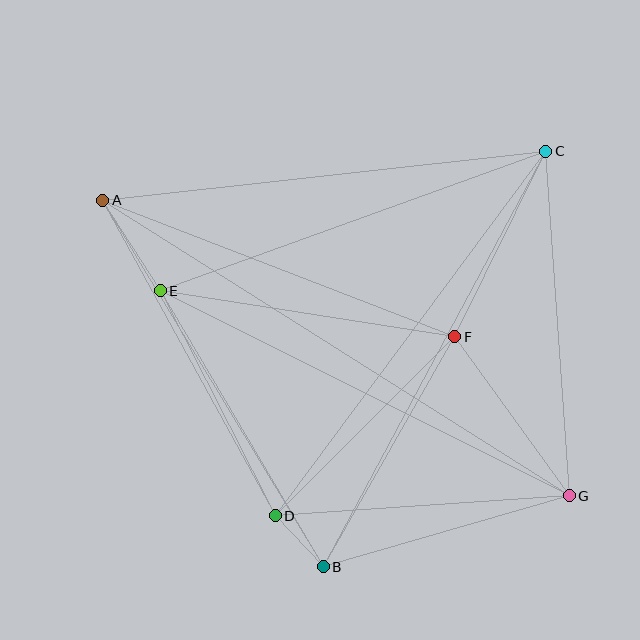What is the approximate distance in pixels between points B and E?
The distance between B and E is approximately 321 pixels.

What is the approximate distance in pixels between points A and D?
The distance between A and D is approximately 360 pixels.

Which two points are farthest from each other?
Points A and G are farthest from each other.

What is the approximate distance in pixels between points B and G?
The distance between B and G is approximately 256 pixels.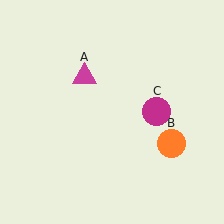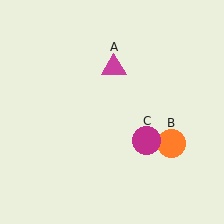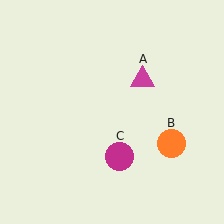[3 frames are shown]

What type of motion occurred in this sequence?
The magenta triangle (object A), magenta circle (object C) rotated clockwise around the center of the scene.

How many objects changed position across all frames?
2 objects changed position: magenta triangle (object A), magenta circle (object C).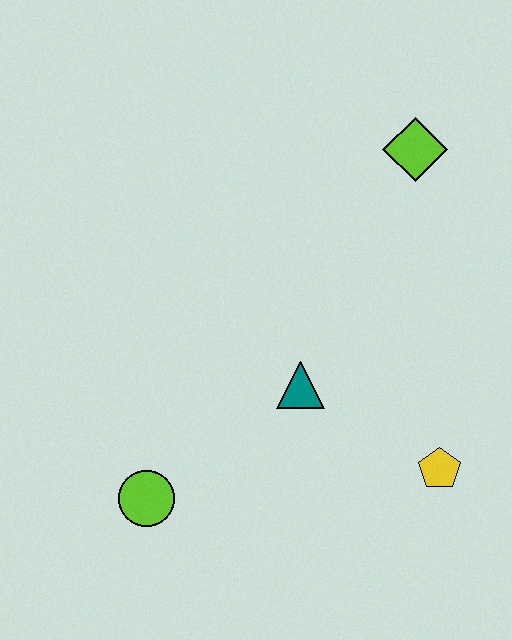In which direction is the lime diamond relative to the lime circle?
The lime diamond is above the lime circle.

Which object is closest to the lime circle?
The teal triangle is closest to the lime circle.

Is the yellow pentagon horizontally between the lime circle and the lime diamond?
No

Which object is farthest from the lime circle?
The lime diamond is farthest from the lime circle.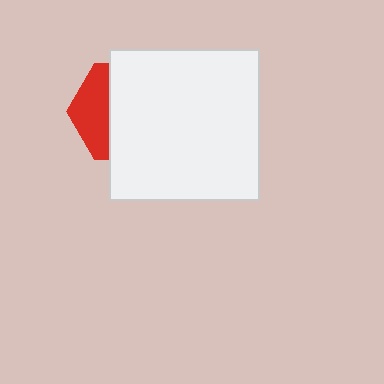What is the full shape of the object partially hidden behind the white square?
The partially hidden object is a red hexagon.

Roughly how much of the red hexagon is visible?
A small part of it is visible (roughly 35%).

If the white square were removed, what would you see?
You would see the complete red hexagon.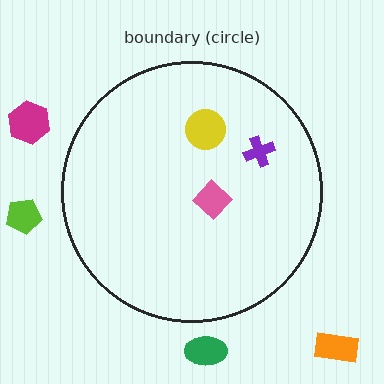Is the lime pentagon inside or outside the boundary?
Outside.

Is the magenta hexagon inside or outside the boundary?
Outside.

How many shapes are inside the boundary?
3 inside, 4 outside.